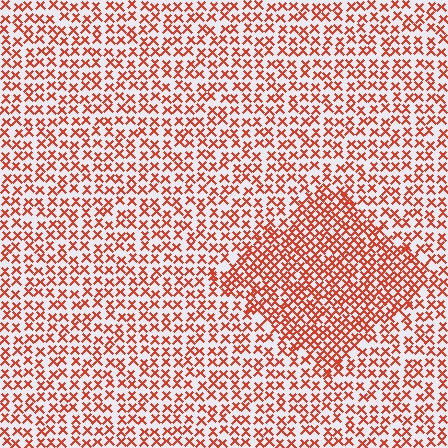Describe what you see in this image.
The image contains small red elements arranged at two different densities. A diamond-shaped region is visible where the elements are more densely packed than the surrounding area.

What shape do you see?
I see a diamond.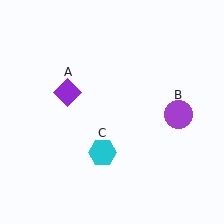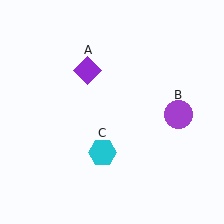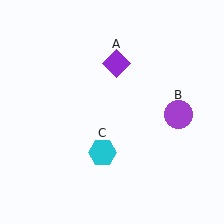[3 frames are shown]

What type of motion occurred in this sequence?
The purple diamond (object A) rotated clockwise around the center of the scene.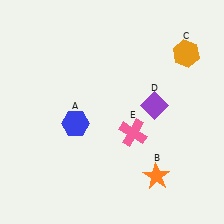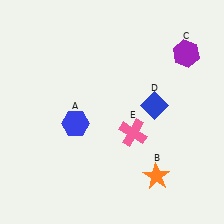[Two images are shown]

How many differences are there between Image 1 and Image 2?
There are 2 differences between the two images.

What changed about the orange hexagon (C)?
In Image 1, C is orange. In Image 2, it changed to purple.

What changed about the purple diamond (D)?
In Image 1, D is purple. In Image 2, it changed to blue.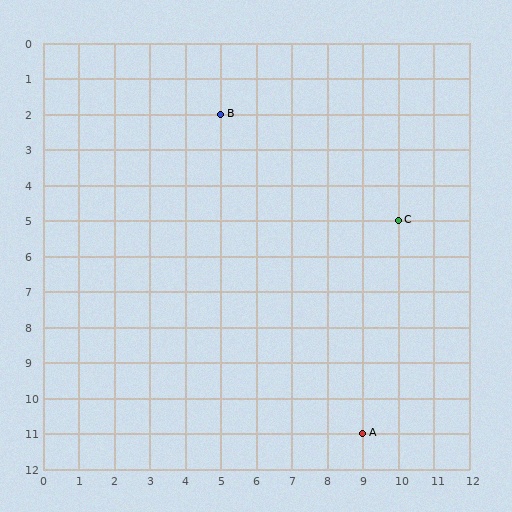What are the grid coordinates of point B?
Point B is at grid coordinates (5, 2).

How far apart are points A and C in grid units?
Points A and C are 1 column and 6 rows apart (about 6.1 grid units diagonally).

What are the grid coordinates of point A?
Point A is at grid coordinates (9, 11).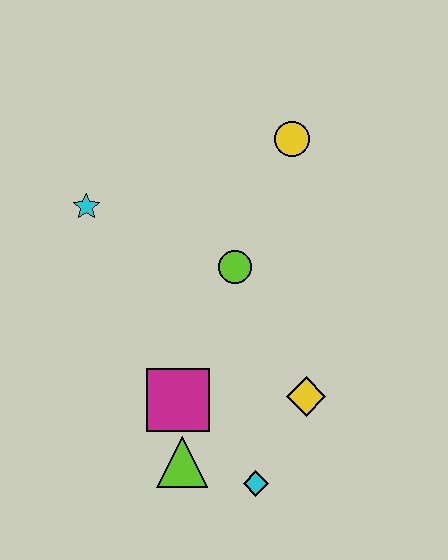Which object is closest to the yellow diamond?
The cyan diamond is closest to the yellow diamond.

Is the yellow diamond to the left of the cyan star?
No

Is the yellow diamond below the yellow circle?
Yes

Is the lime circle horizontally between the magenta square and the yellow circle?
Yes